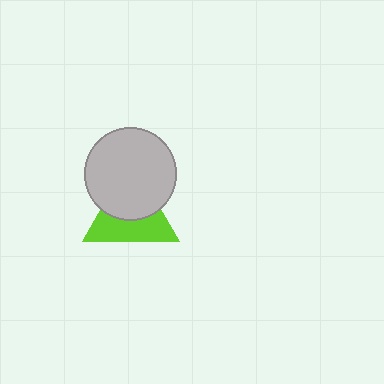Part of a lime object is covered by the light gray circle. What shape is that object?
It is a triangle.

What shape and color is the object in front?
The object in front is a light gray circle.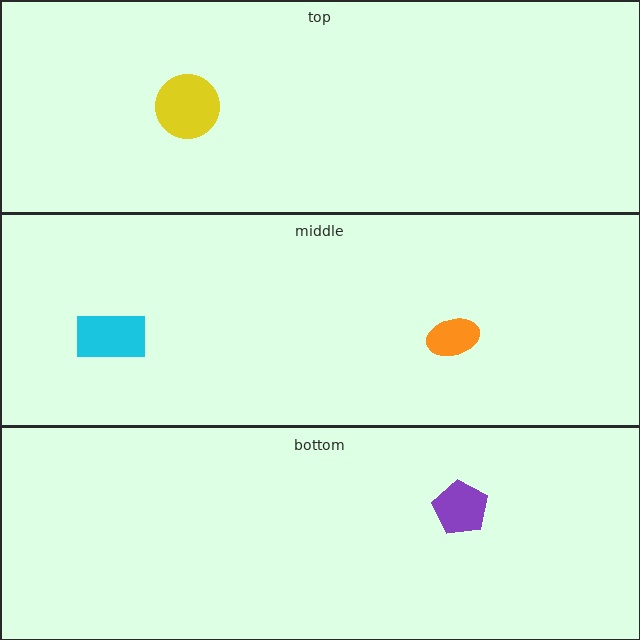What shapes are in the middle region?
The orange ellipse, the cyan rectangle.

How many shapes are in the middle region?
2.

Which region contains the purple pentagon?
The bottom region.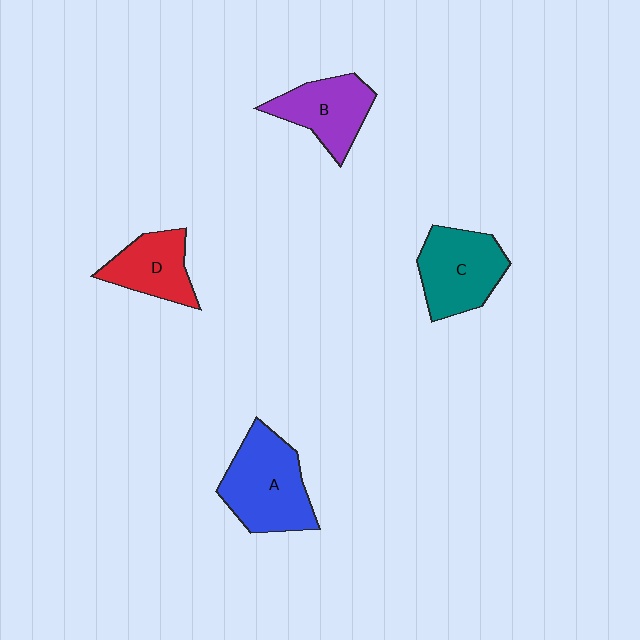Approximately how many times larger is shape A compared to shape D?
Approximately 1.5 times.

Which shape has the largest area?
Shape A (blue).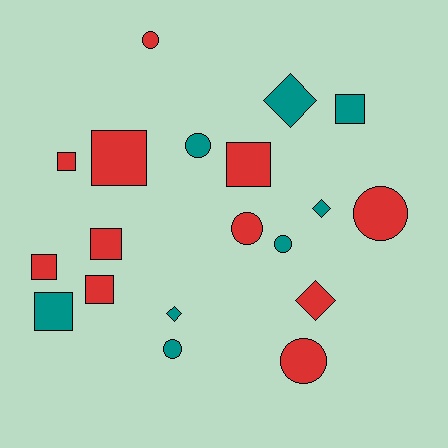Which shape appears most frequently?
Square, with 8 objects.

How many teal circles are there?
There are 3 teal circles.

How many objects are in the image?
There are 19 objects.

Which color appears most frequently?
Red, with 11 objects.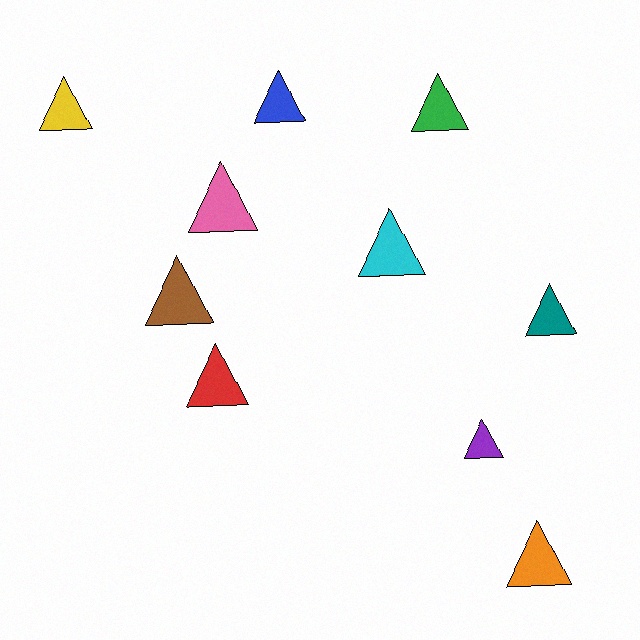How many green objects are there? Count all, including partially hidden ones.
There is 1 green object.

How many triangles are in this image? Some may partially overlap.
There are 10 triangles.